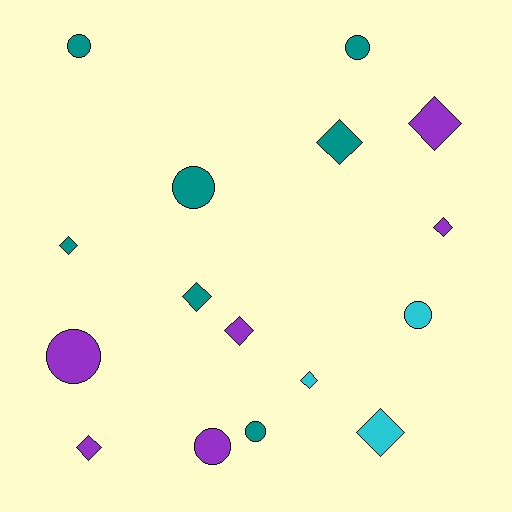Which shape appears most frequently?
Diamond, with 9 objects.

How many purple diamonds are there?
There are 4 purple diamonds.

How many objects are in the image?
There are 16 objects.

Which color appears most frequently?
Teal, with 7 objects.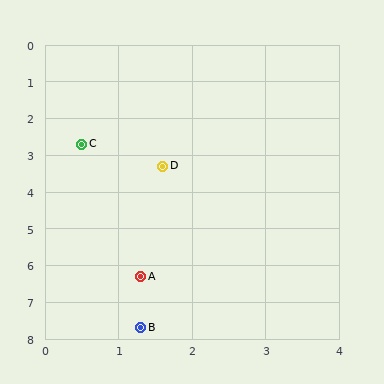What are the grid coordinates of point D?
Point D is at approximately (1.6, 3.3).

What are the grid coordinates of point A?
Point A is at approximately (1.3, 6.3).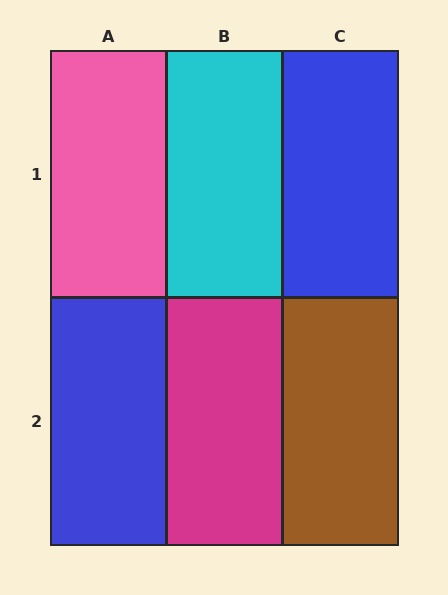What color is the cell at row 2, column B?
Magenta.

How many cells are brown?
1 cell is brown.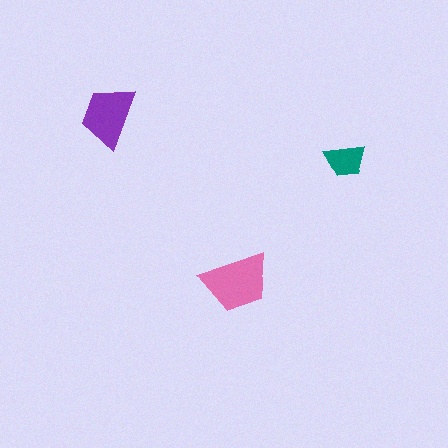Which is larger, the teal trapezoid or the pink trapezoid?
The pink one.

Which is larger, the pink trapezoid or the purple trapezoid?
The pink one.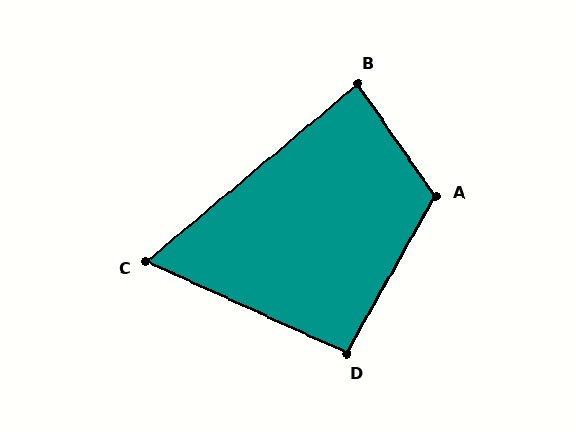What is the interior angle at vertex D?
Approximately 95 degrees (obtuse).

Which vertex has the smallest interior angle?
C, at approximately 64 degrees.